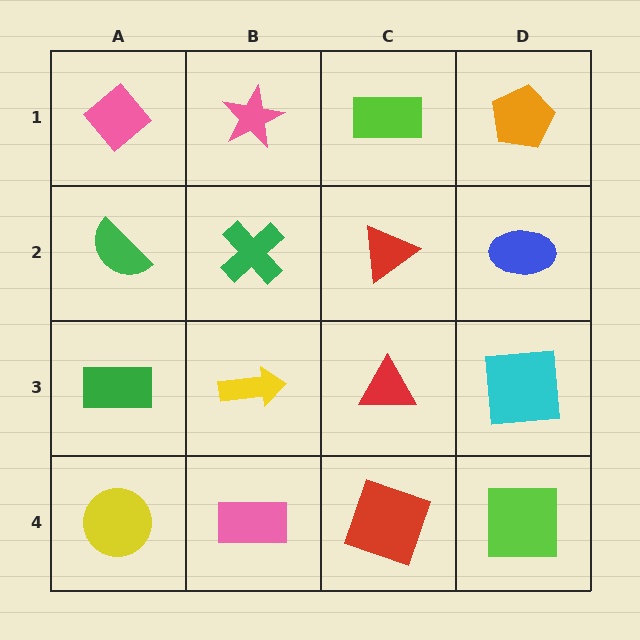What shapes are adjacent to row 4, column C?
A red triangle (row 3, column C), a pink rectangle (row 4, column B), a lime square (row 4, column D).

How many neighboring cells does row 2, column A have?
3.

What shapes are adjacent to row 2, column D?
An orange pentagon (row 1, column D), a cyan square (row 3, column D), a red triangle (row 2, column C).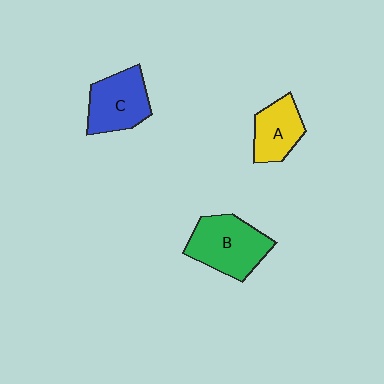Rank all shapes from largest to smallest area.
From largest to smallest: B (green), C (blue), A (yellow).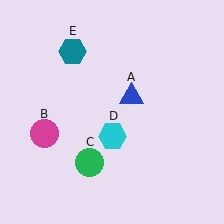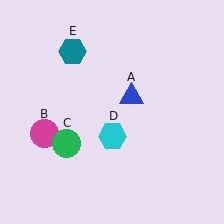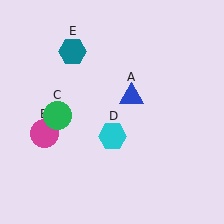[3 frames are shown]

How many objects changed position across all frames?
1 object changed position: green circle (object C).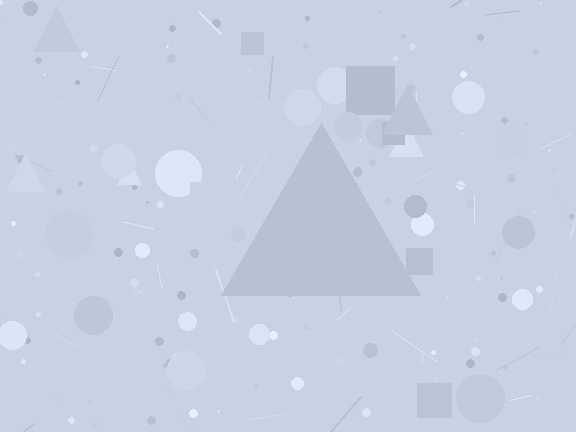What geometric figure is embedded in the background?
A triangle is embedded in the background.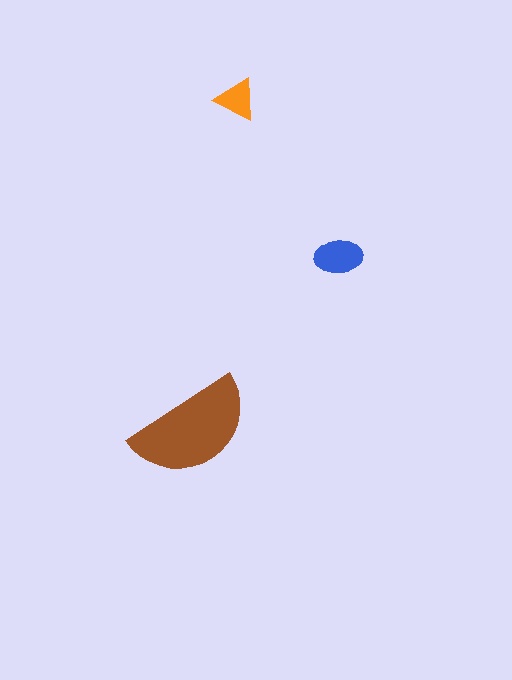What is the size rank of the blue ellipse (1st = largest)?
2nd.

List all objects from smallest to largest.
The orange triangle, the blue ellipse, the brown semicircle.